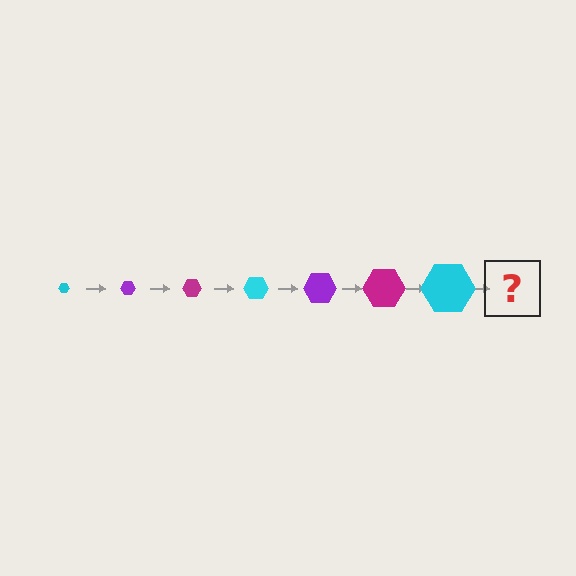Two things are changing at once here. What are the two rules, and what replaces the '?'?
The two rules are that the hexagon grows larger each step and the color cycles through cyan, purple, and magenta. The '?' should be a purple hexagon, larger than the previous one.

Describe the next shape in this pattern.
It should be a purple hexagon, larger than the previous one.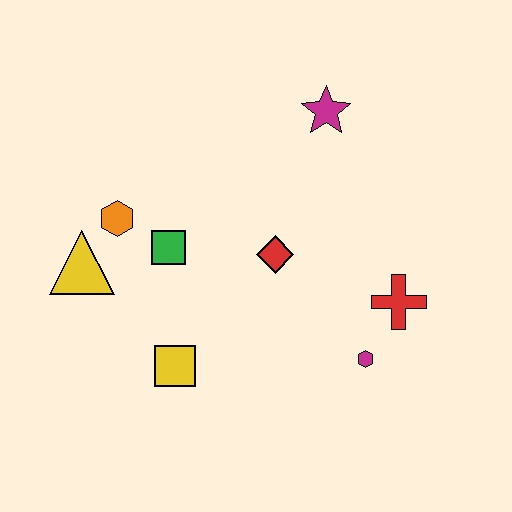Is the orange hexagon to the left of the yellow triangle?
No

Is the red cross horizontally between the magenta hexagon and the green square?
No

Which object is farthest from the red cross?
The yellow triangle is farthest from the red cross.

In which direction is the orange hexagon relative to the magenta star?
The orange hexagon is to the left of the magenta star.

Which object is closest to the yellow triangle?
The orange hexagon is closest to the yellow triangle.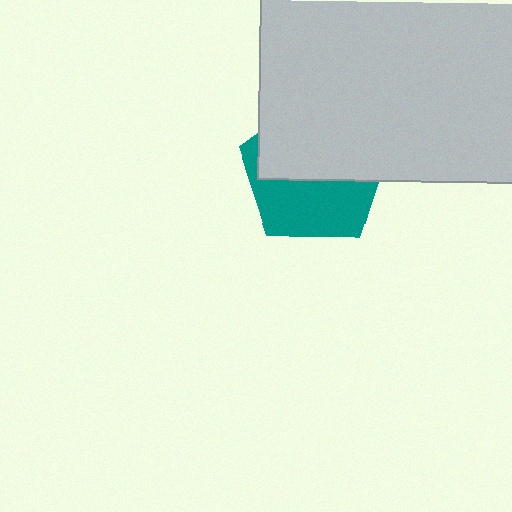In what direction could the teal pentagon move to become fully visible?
The teal pentagon could move down. That would shift it out from behind the light gray rectangle entirely.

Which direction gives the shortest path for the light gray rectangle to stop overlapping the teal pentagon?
Moving up gives the shortest separation.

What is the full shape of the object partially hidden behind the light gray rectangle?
The partially hidden object is a teal pentagon.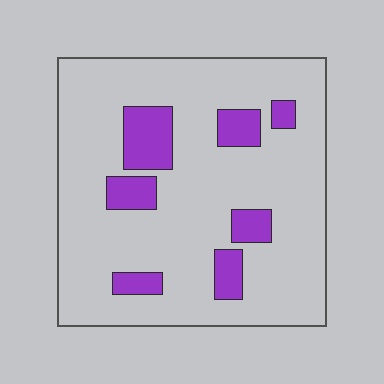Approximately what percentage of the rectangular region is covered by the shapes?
Approximately 15%.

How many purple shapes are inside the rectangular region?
7.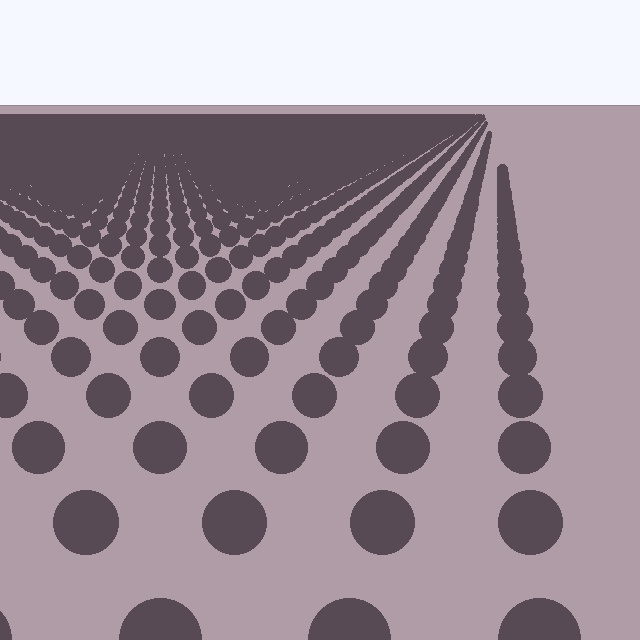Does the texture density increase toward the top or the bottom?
Density increases toward the top.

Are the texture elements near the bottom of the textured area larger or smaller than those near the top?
Larger. Near the bottom, elements are closer to the viewer and appear at a bigger on-screen size.